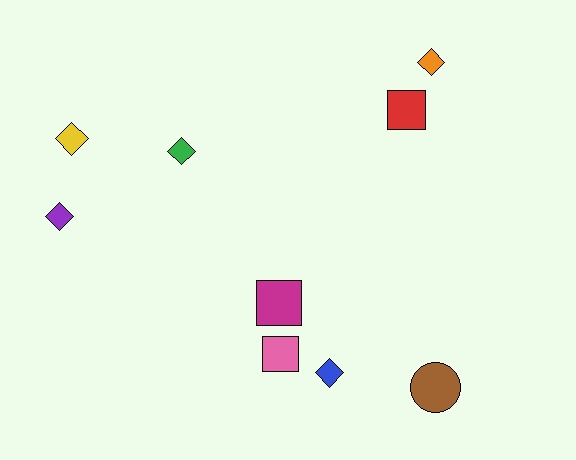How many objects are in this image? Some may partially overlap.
There are 9 objects.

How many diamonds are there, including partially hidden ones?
There are 5 diamonds.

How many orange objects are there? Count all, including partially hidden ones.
There is 1 orange object.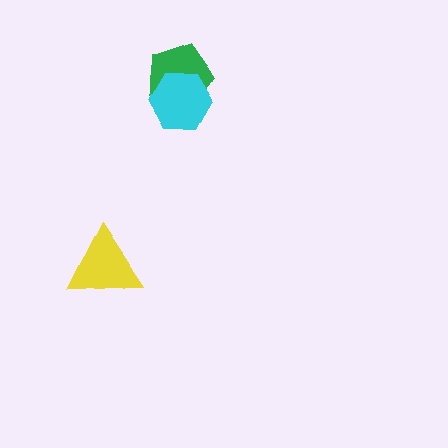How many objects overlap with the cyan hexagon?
1 object overlaps with the cyan hexagon.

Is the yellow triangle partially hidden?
No, no other shape covers it.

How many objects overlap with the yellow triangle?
0 objects overlap with the yellow triangle.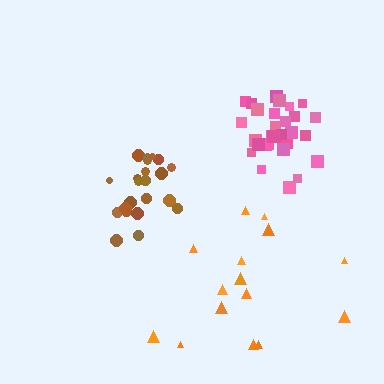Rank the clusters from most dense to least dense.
pink, brown, orange.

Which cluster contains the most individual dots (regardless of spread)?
Pink (32).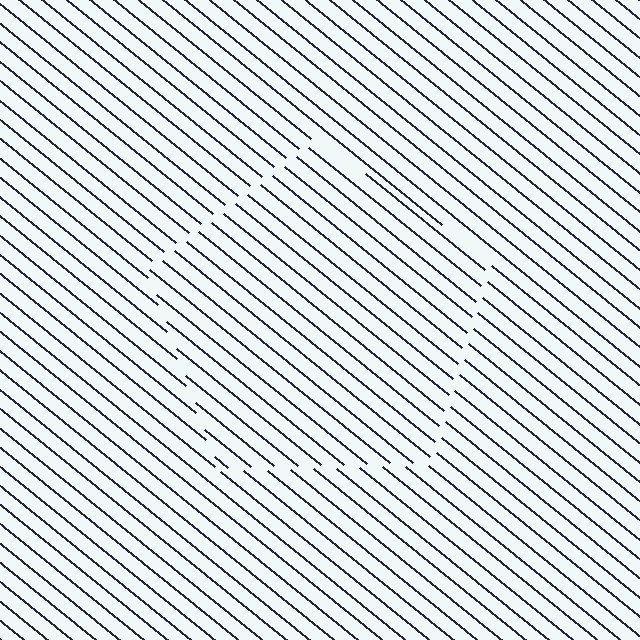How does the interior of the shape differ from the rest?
The interior of the shape contains the same grating, shifted by half a period — the contour is defined by the phase discontinuity where line-ends from the inner and outer gratings abut.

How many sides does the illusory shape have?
5 sides — the line-ends trace a pentagon.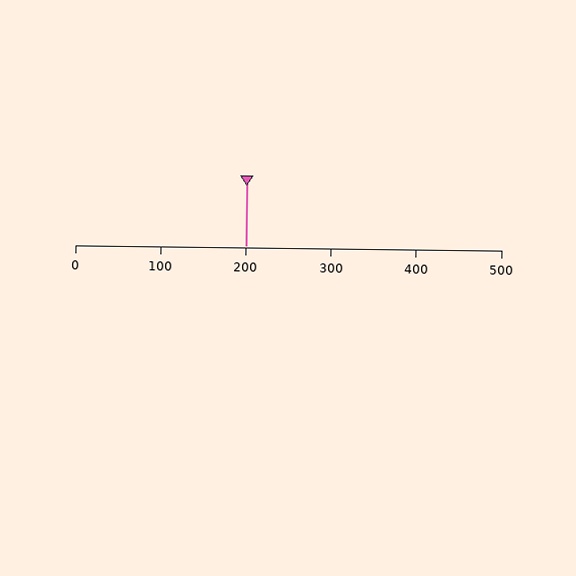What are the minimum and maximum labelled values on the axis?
The axis runs from 0 to 500.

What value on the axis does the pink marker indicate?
The marker indicates approximately 200.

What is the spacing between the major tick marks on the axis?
The major ticks are spaced 100 apart.